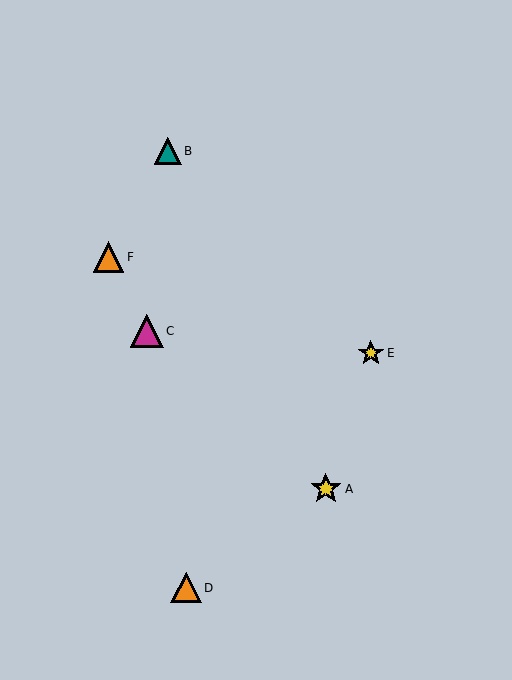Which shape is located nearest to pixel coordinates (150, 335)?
The magenta triangle (labeled C) at (147, 331) is nearest to that location.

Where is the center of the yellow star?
The center of the yellow star is at (326, 489).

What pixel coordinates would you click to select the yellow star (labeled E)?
Click at (371, 353) to select the yellow star E.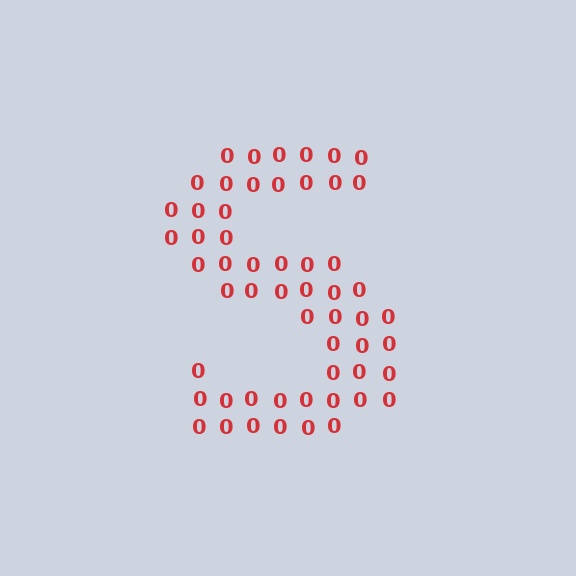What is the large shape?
The large shape is the letter S.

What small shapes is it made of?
It is made of small digit 0's.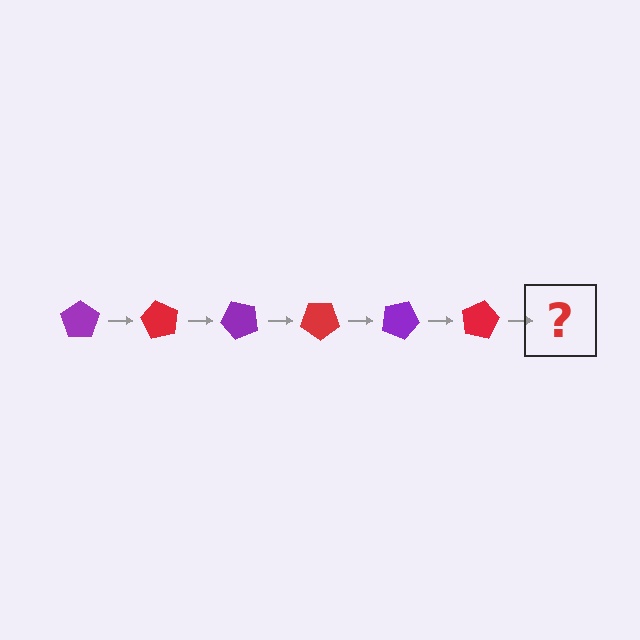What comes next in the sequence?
The next element should be a purple pentagon, rotated 360 degrees from the start.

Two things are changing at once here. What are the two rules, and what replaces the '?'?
The two rules are that it rotates 60 degrees each step and the color cycles through purple and red. The '?' should be a purple pentagon, rotated 360 degrees from the start.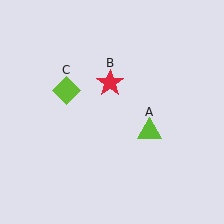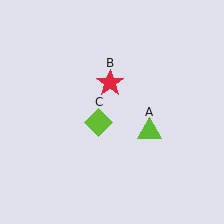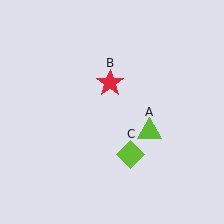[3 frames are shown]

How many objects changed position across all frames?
1 object changed position: lime diamond (object C).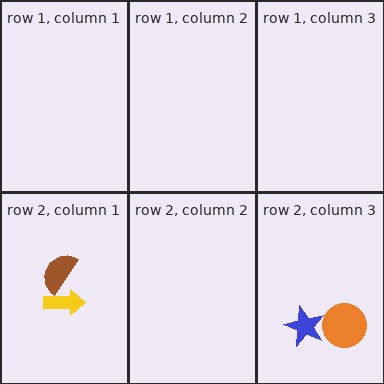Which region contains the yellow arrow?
The row 2, column 1 region.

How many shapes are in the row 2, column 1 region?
2.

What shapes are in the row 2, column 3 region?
The orange circle, the blue star.